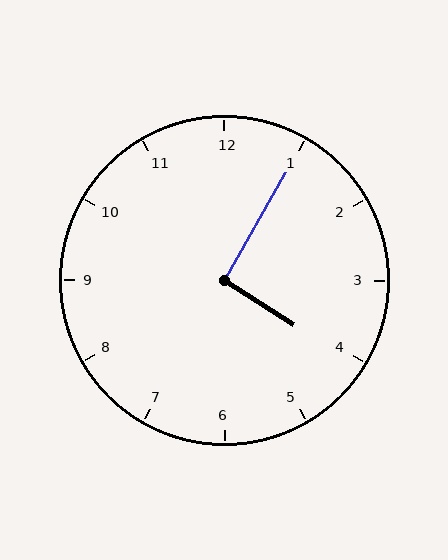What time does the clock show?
4:05.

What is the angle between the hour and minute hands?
Approximately 92 degrees.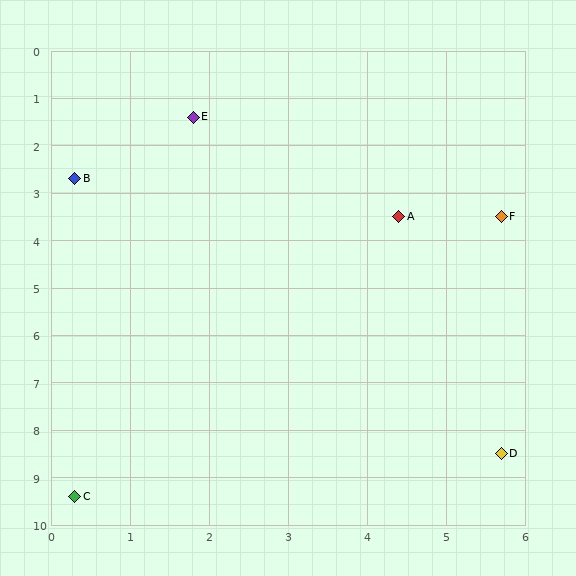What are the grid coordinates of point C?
Point C is at approximately (0.3, 9.4).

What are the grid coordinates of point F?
Point F is at approximately (5.7, 3.5).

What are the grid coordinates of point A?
Point A is at approximately (4.4, 3.5).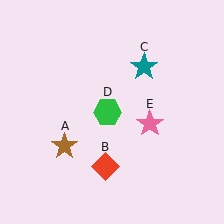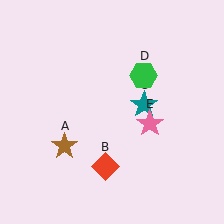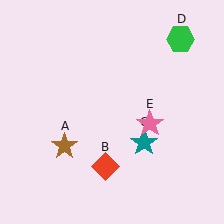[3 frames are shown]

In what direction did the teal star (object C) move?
The teal star (object C) moved down.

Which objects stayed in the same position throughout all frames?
Brown star (object A) and red diamond (object B) and pink star (object E) remained stationary.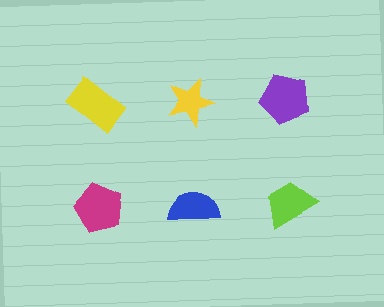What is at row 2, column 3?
A lime trapezoid.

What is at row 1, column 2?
A yellow star.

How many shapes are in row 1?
3 shapes.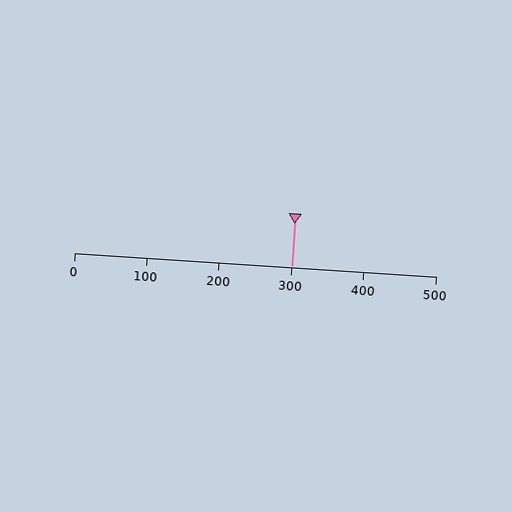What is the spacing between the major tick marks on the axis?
The major ticks are spaced 100 apart.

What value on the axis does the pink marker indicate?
The marker indicates approximately 300.